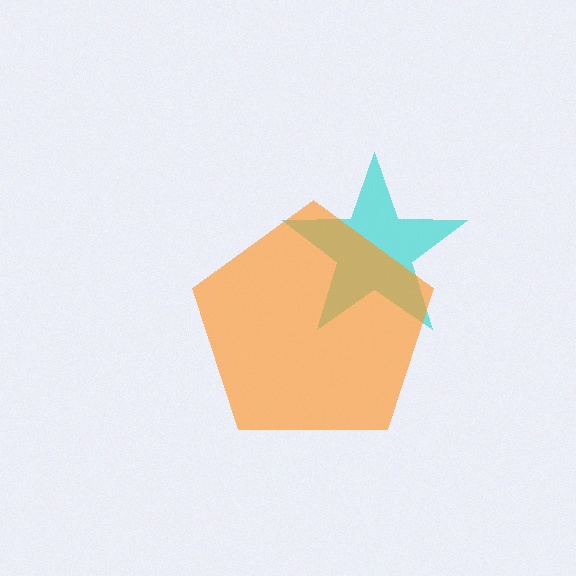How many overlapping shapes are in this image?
There are 2 overlapping shapes in the image.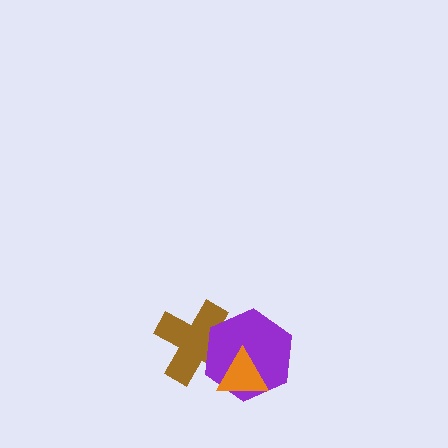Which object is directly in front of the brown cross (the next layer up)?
The purple hexagon is directly in front of the brown cross.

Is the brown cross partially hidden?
Yes, it is partially covered by another shape.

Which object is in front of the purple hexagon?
The orange triangle is in front of the purple hexagon.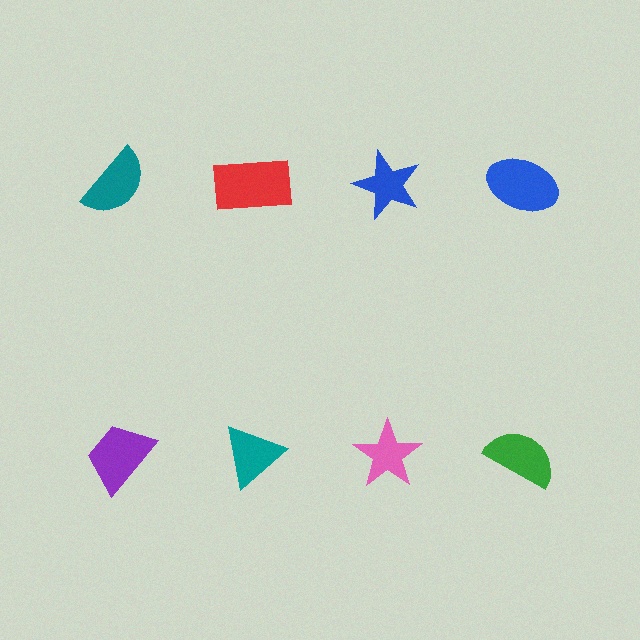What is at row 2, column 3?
A pink star.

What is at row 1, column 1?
A teal semicircle.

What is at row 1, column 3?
A blue star.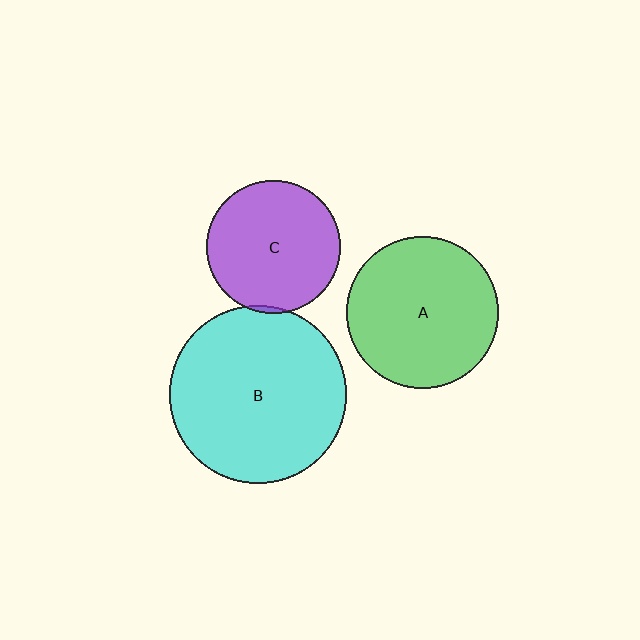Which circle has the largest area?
Circle B (cyan).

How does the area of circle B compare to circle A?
Approximately 1.4 times.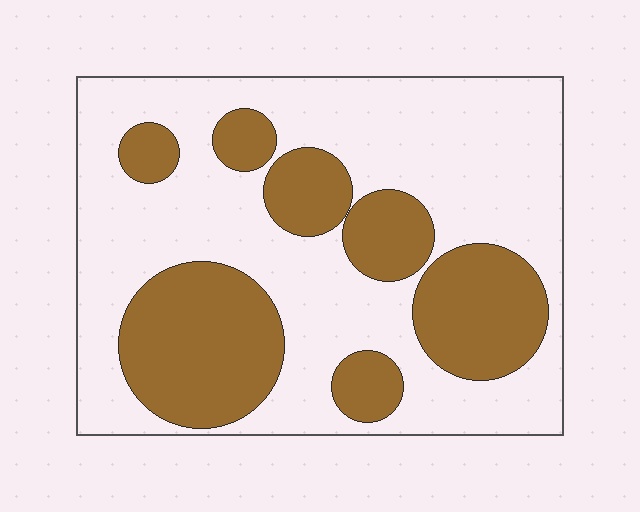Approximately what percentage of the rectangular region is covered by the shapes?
Approximately 35%.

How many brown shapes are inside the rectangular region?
7.